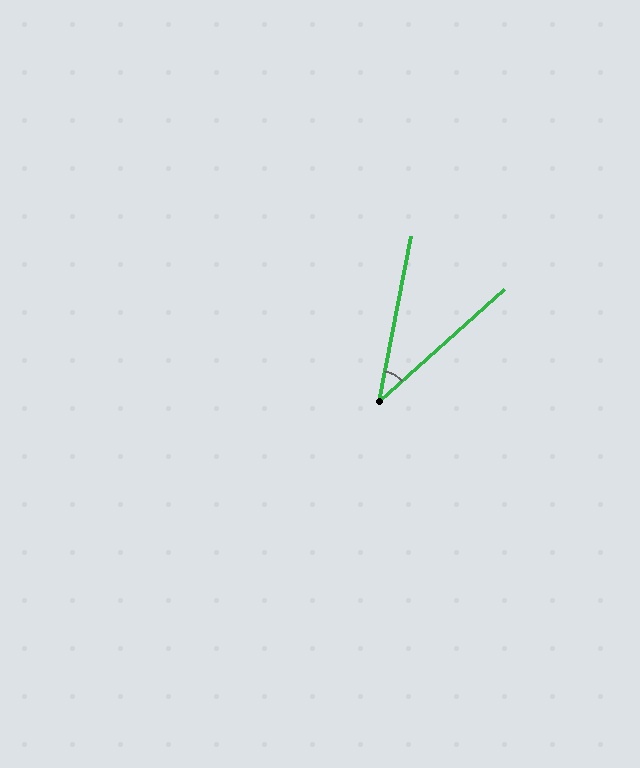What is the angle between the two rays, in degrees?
Approximately 37 degrees.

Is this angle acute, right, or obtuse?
It is acute.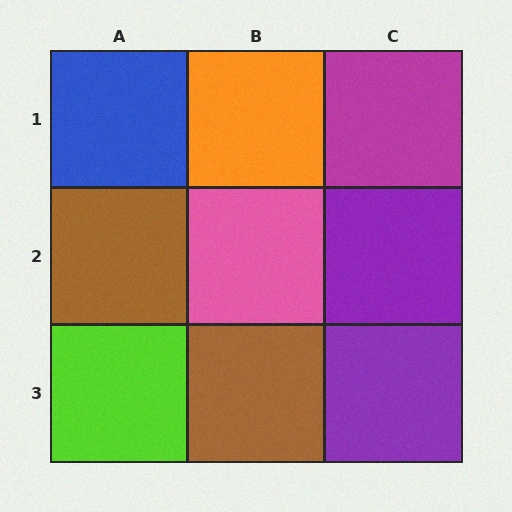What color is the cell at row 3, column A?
Lime.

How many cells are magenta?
1 cell is magenta.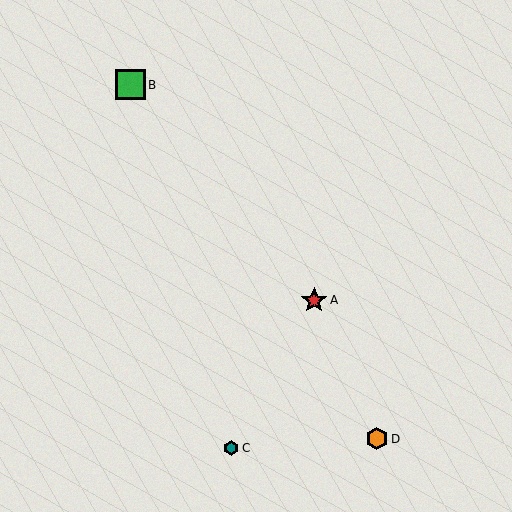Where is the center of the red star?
The center of the red star is at (314, 300).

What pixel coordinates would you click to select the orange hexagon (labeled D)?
Click at (377, 439) to select the orange hexagon D.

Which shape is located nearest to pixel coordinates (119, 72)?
The green square (labeled B) at (130, 85) is nearest to that location.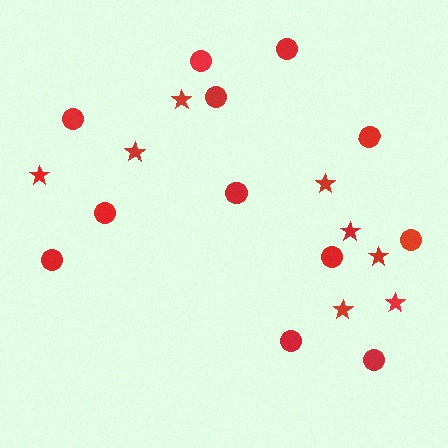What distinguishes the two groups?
There are 2 groups: one group of circles (12) and one group of stars (8).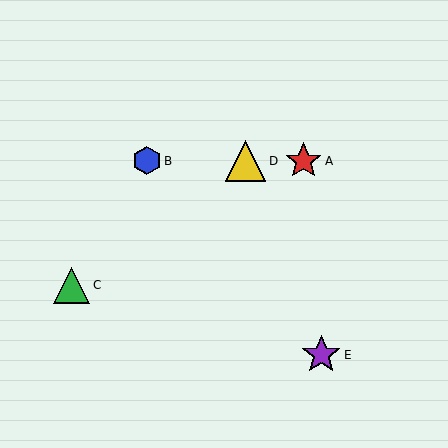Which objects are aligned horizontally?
Objects A, B, D are aligned horizontally.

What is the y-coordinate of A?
Object A is at y≈161.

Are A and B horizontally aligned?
Yes, both are at y≈161.